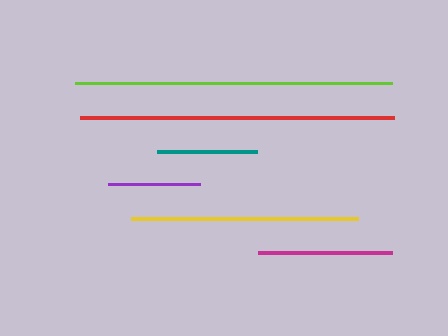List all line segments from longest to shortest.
From longest to shortest: lime, red, yellow, magenta, teal, purple.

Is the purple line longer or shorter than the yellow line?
The yellow line is longer than the purple line.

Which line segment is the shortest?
The purple line is the shortest at approximately 92 pixels.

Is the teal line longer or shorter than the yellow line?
The yellow line is longer than the teal line.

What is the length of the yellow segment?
The yellow segment is approximately 227 pixels long.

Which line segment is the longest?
The lime line is the longest at approximately 317 pixels.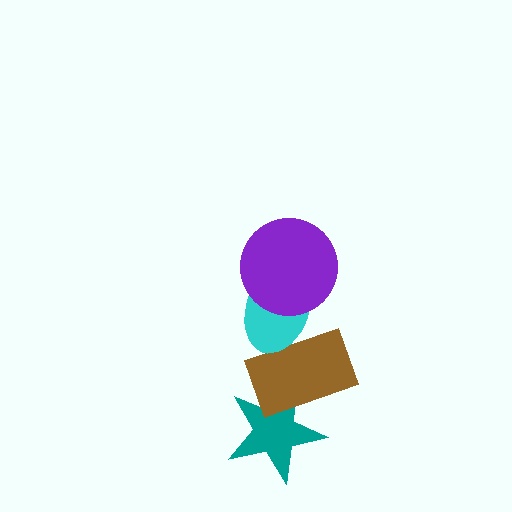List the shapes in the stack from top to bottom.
From top to bottom: the purple circle, the cyan ellipse, the brown rectangle, the teal star.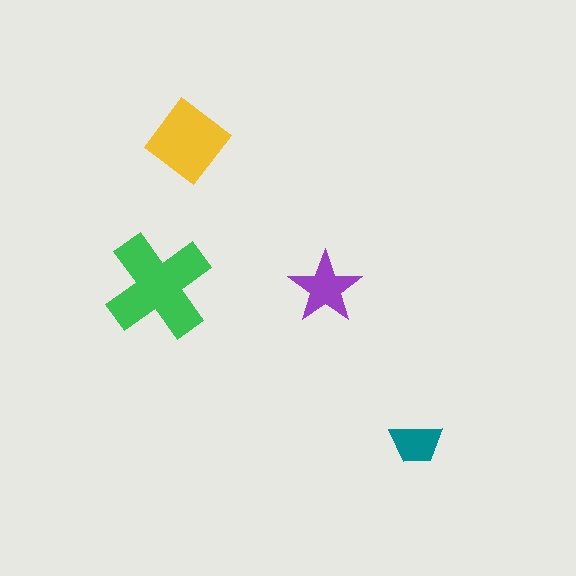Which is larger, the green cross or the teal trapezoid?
The green cross.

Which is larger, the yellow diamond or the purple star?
The yellow diamond.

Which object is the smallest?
The teal trapezoid.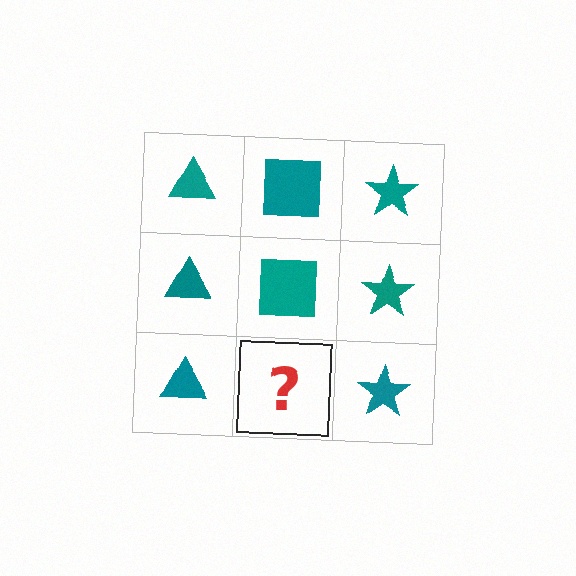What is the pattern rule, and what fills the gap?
The rule is that each column has a consistent shape. The gap should be filled with a teal square.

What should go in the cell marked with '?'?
The missing cell should contain a teal square.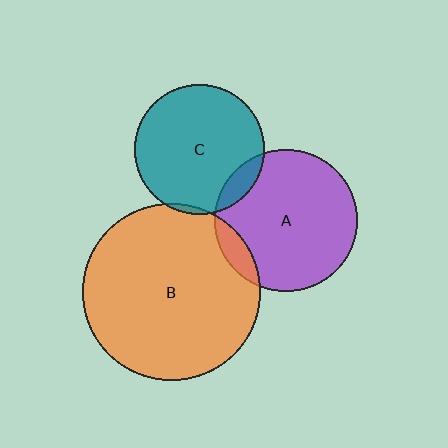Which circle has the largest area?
Circle B (orange).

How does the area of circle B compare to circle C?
Approximately 1.9 times.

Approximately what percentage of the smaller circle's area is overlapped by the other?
Approximately 10%.